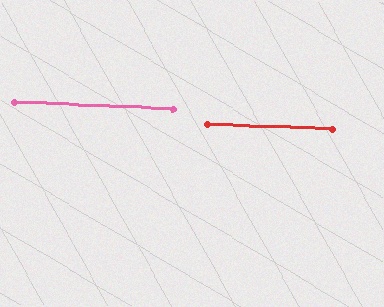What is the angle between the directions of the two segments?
Approximately 0 degrees.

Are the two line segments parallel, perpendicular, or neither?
Parallel — their directions differ by only 0.4°.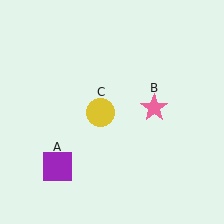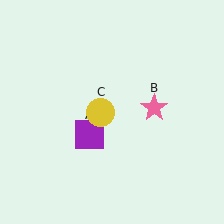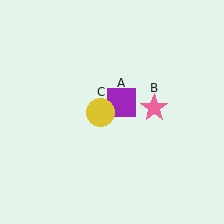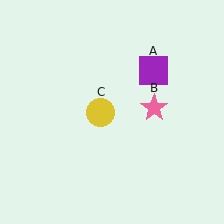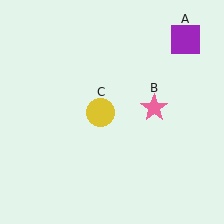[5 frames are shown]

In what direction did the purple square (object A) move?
The purple square (object A) moved up and to the right.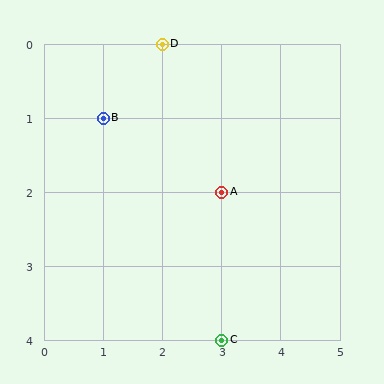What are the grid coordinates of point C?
Point C is at grid coordinates (3, 4).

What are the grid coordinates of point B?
Point B is at grid coordinates (1, 1).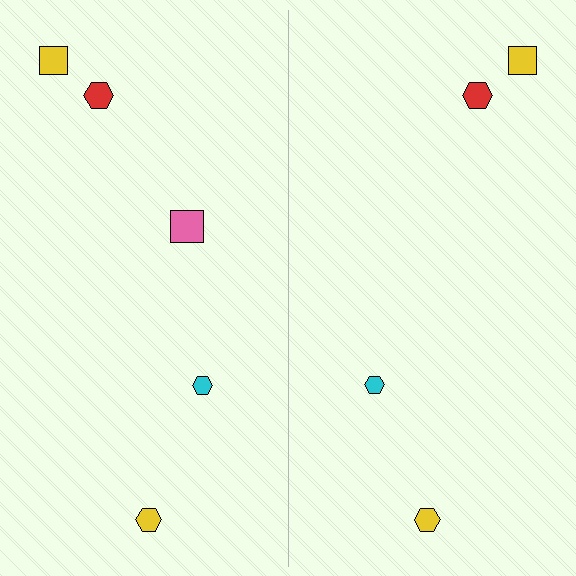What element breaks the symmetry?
A pink square is missing from the right side.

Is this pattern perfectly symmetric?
No, the pattern is not perfectly symmetric. A pink square is missing from the right side.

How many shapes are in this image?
There are 9 shapes in this image.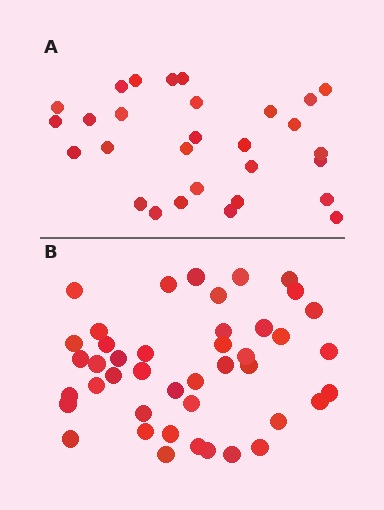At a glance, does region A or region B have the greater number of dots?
Region B (the bottom region) has more dots.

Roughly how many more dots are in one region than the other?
Region B has approximately 15 more dots than region A.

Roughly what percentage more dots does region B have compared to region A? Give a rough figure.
About 50% more.